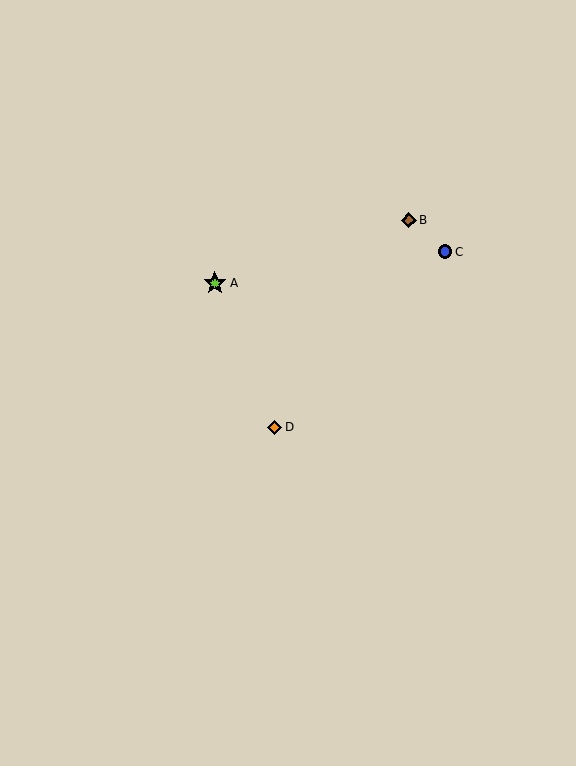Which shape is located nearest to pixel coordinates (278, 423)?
The orange diamond (labeled D) at (275, 427) is nearest to that location.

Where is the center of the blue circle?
The center of the blue circle is at (445, 252).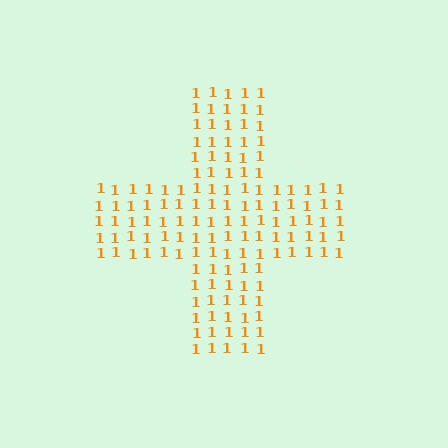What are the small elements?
The small elements are digit 1's.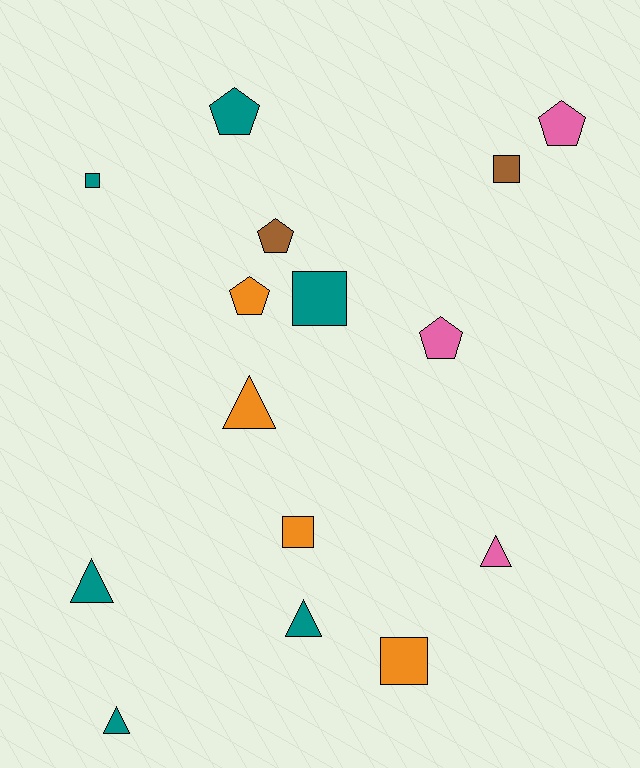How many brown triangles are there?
There are no brown triangles.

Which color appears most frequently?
Teal, with 6 objects.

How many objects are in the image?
There are 15 objects.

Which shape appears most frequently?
Pentagon, with 5 objects.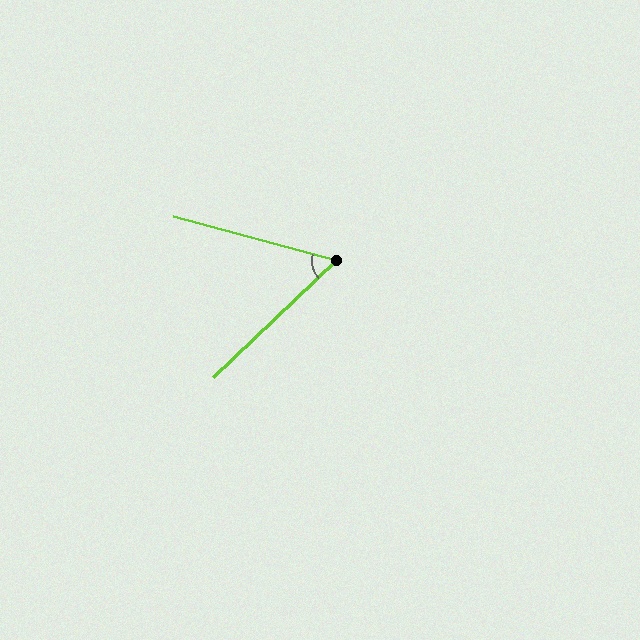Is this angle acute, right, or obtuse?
It is acute.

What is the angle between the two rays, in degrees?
Approximately 58 degrees.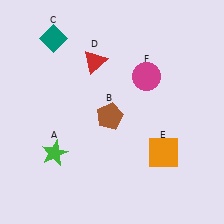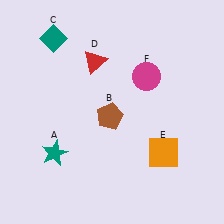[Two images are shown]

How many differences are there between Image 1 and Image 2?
There is 1 difference between the two images.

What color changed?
The star (A) changed from green in Image 1 to teal in Image 2.